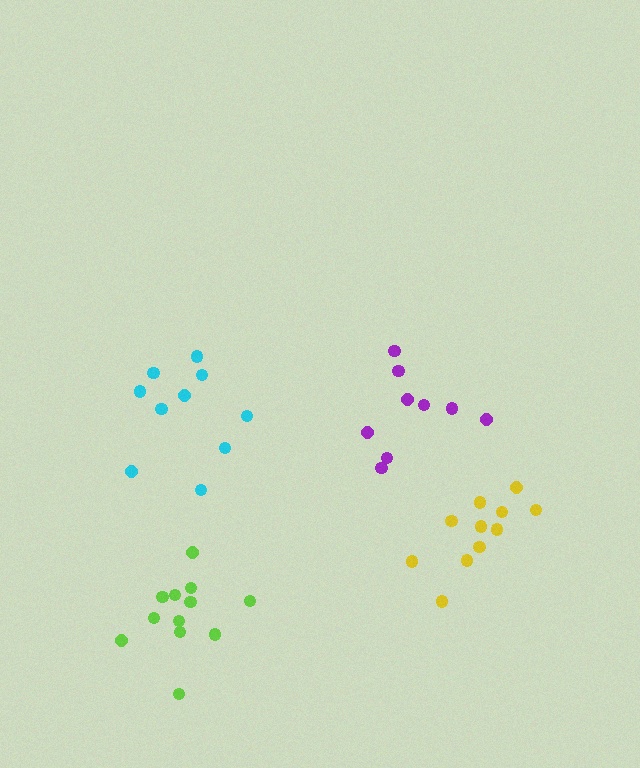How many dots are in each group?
Group 1: 10 dots, Group 2: 11 dots, Group 3: 9 dots, Group 4: 12 dots (42 total).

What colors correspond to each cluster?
The clusters are colored: cyan, yellow, purple, lime.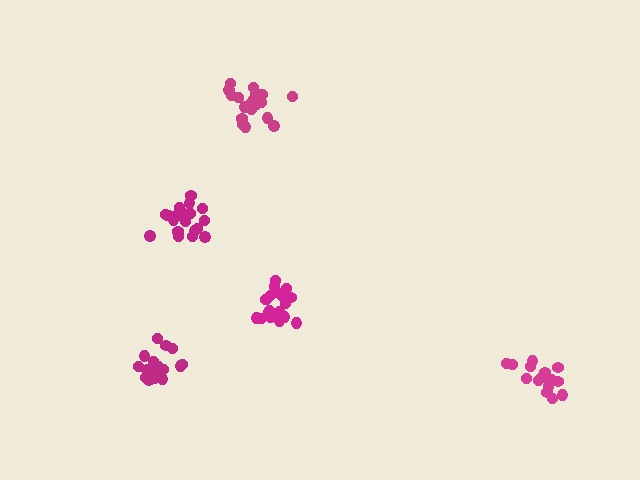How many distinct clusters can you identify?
There are 5 distinct clusters.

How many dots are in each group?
Group 1: 21 dots, Group 2: 20 dots, Group 3: 16 dots, Group 4: 21 dots, Group 5: 17 dots (95 total).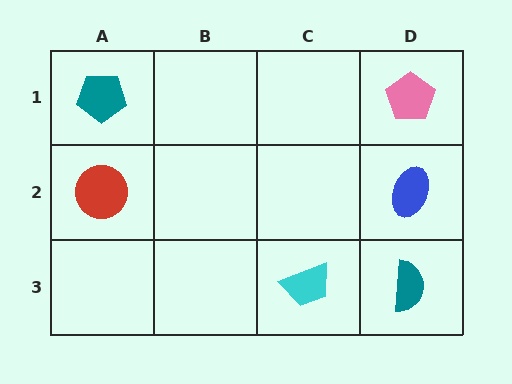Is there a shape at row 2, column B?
No, that cell is empty.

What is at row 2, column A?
A red circle.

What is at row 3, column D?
A teal semicircle.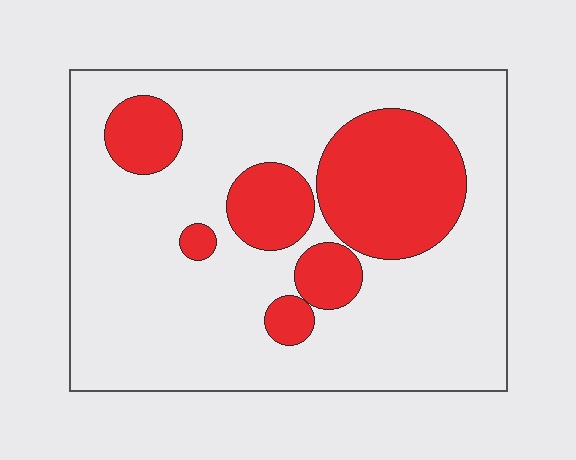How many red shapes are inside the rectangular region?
6.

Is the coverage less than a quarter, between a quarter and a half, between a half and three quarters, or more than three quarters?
Between a quarter and a half.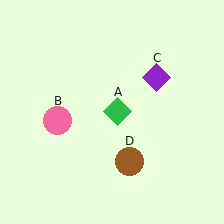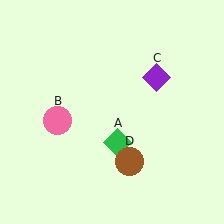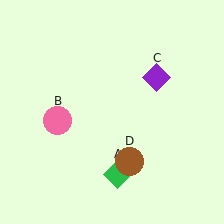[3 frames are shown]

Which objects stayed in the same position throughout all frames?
Pink circle (object B) and purple diamond (object C) and brown circle (object D) remained stationary.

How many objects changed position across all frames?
1 object changed position: green diamond (object A).